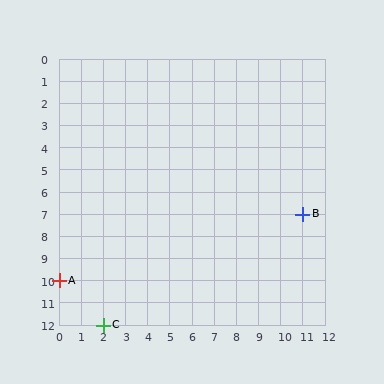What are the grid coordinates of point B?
Point B is at grid coordinates (11, 7).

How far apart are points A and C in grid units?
Points A and C are 2 columns and 2 rows apart (about 2.8 grid units diagonally).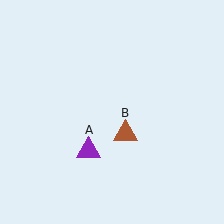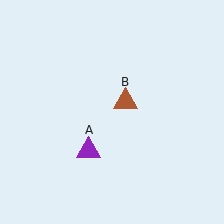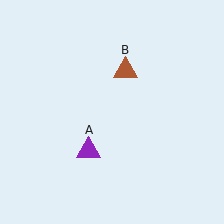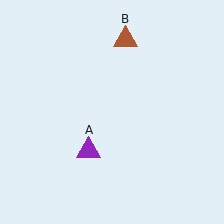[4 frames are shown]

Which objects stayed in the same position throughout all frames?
Purple triangle (object A) remained stationary.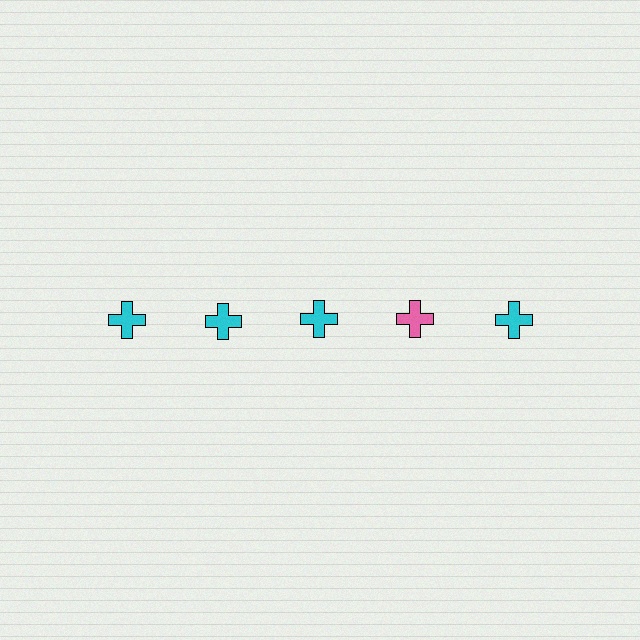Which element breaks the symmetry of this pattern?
The pink cross in the top row, second from right column breaks the symmetry. All other shapes are cyan crosses.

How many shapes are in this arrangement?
There are 5 shapes arranged in a grid pattern.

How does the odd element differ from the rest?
It has a different color: pink instead of cyan.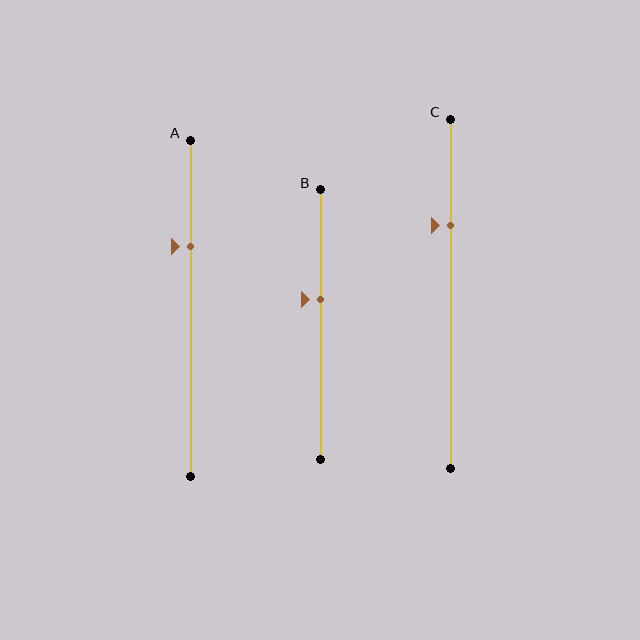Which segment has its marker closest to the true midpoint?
Segment B has its marker closest to the true midpoint.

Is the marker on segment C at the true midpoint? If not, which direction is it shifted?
No, the marker on segment C is shifted upward by about 20% of the segment length.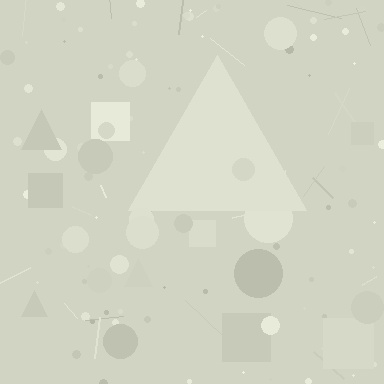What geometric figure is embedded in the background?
A triangle is embedded in the background.